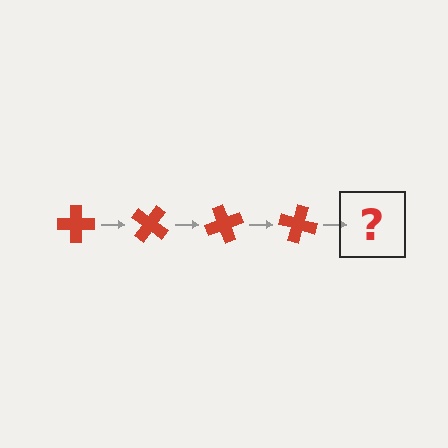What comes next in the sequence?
The next element should be a red cross rotated 140 degrees.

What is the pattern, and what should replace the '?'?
The pattern is that the cross rotates 35 degrees each step. The '?' should be a red cross rotated 140 degrees.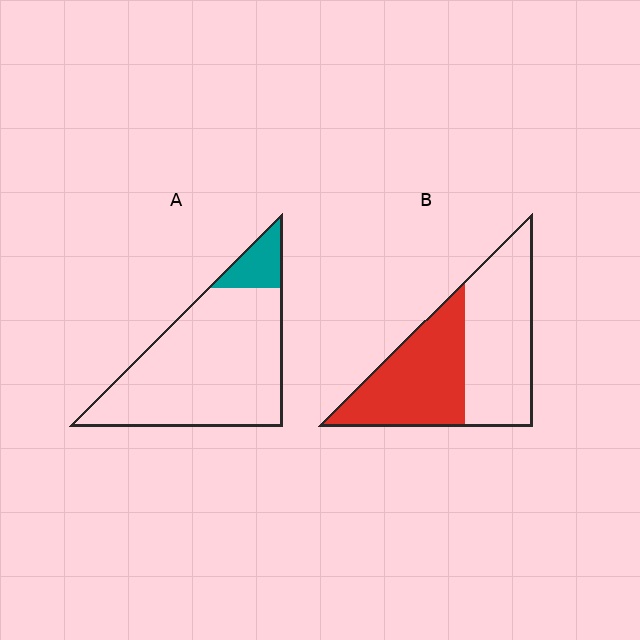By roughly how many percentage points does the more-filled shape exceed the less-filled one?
By roughly 35 percentage points (B over A).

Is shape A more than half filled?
No.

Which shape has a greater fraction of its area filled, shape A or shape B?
Shape B.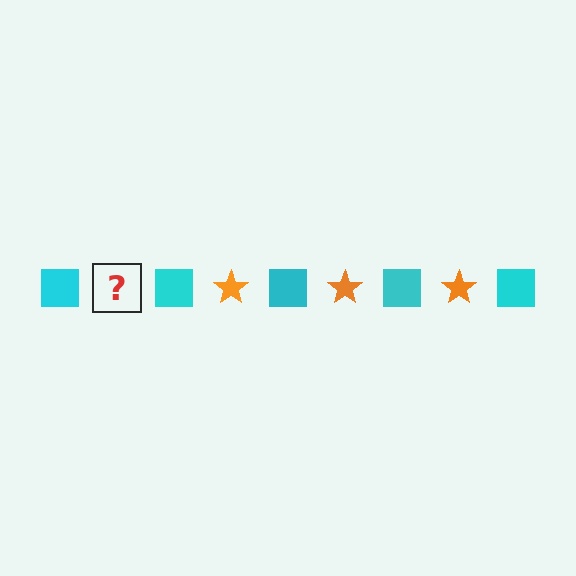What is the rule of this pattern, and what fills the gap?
The rule is that the pattern alternates between cyan square and orange star. The gap should be filled with an orange star.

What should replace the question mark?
The question mark should be replaced with an orange star.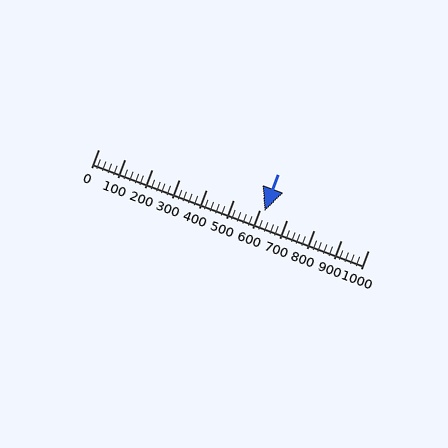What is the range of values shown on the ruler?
The ruler shows values from 0 to 1000.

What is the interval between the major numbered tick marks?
The major tick marks are spaced 100 units apart.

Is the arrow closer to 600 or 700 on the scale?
The arrow is closer to 600.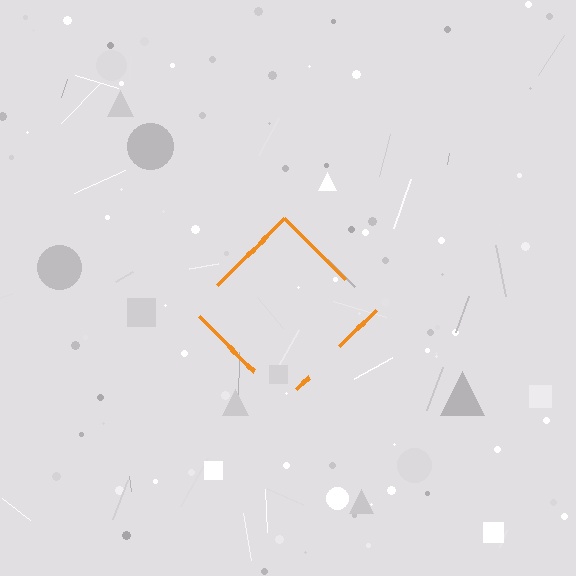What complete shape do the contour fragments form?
The contour fragments form a diamond.